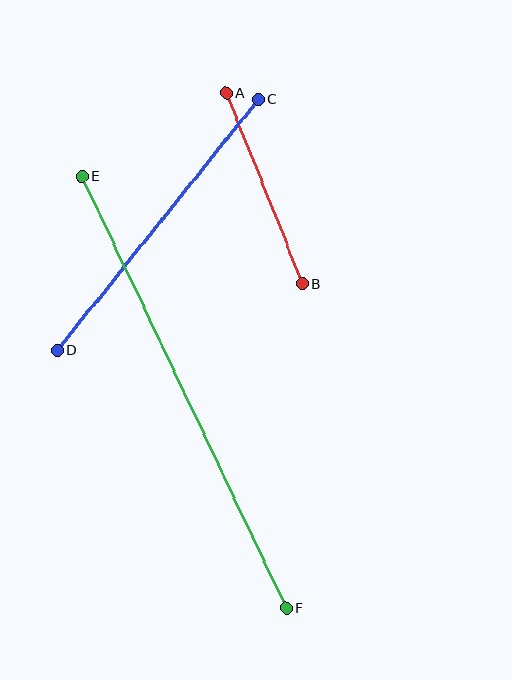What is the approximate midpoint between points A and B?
The midpoint is at approximately (264, 188) pixels.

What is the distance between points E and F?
The distance is approximately 477 pixels.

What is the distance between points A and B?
The distance is approximately 205 pixels.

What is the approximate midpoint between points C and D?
The midpoint is at approximately (158, 225) pixels.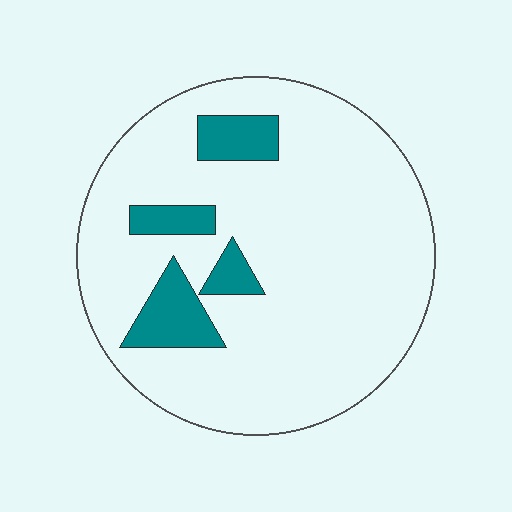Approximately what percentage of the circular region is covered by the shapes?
Approximately 15%.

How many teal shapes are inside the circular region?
4.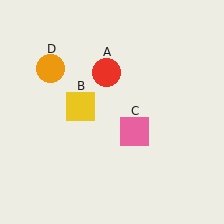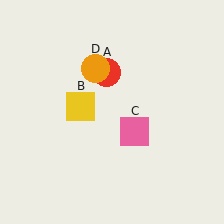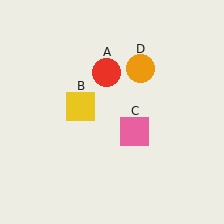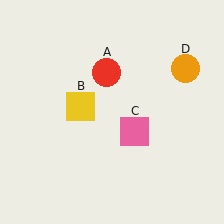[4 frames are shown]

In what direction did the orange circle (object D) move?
The orange circle (object D) moved right.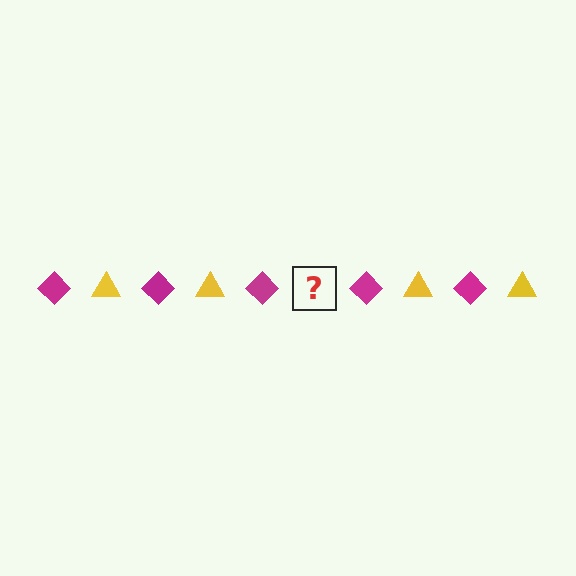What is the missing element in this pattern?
The missing element is a yellow triangle.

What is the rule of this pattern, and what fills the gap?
The rule is that the pattern alternates between magenta diamond and yellow triangle. The gap should be filled with a yellow triangle.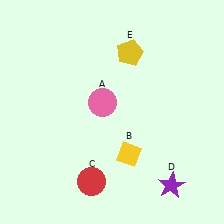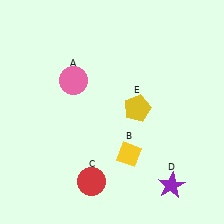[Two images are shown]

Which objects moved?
The objects that moved are: the pink circle (A), the yellow pentagon (E).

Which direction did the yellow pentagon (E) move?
The yellow pentagon (E) moved down.